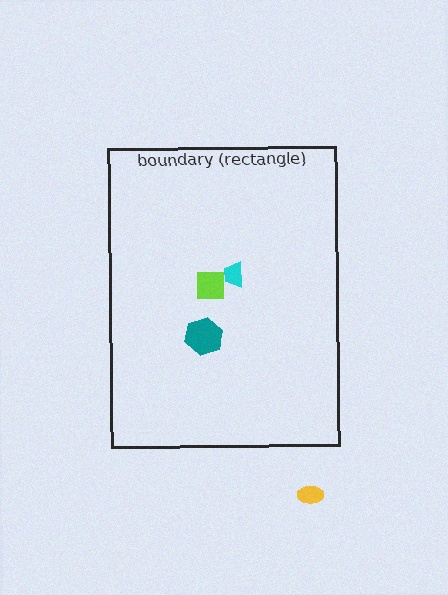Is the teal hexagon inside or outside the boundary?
Inside.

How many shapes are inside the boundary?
3 inside, 1 outside.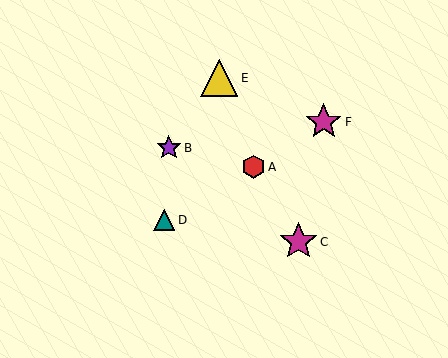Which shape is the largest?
The magenta star (labeled C) is the largest.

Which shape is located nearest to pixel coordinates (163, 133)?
The purple star (labeled B) at (169, 148) is nearest to that location.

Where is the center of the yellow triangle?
The center of the yellow triangle is at (219, 78).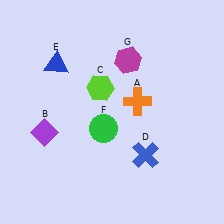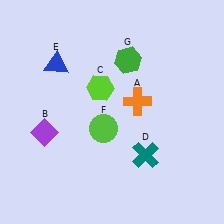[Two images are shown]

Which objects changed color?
D changed from blue to teal. F changed from green to lime. G changed from magenta to green.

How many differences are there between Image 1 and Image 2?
There are 3 differences between the two images.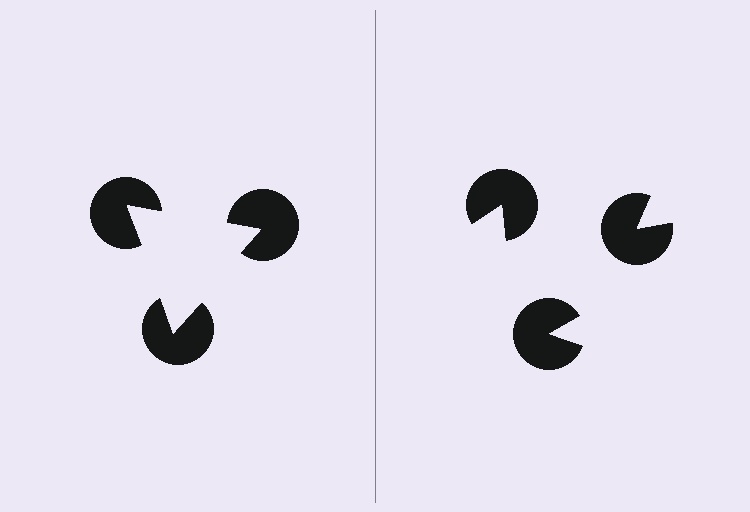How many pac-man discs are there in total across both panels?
6 — 3 on each side.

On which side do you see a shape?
An illusory triangle appears on the left side. On the right side the wedge cuts are rotated, so no coherent shape forms.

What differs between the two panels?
The pac-man discs are positioned identically on both sides; only the wedge orientations differ. On the left they align to a triangle; on the right they are misaligned.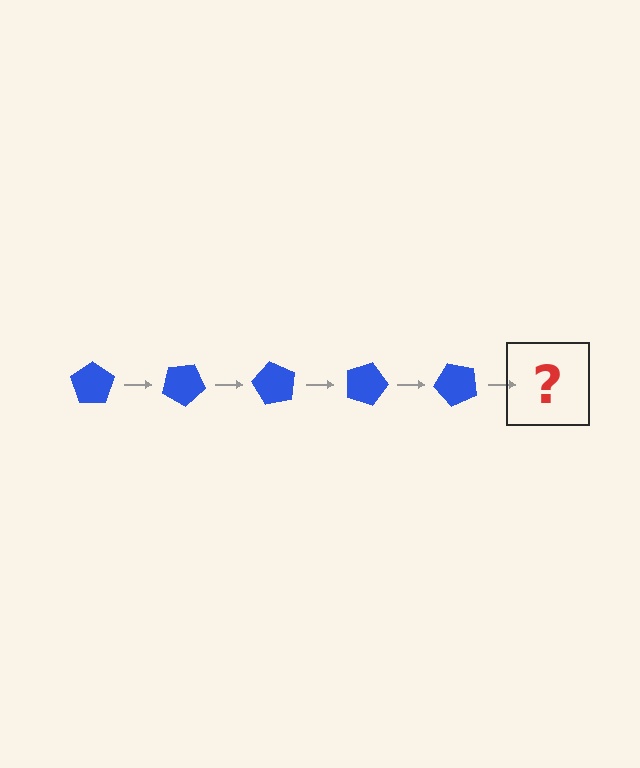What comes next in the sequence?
The next element should be a blue pentagon rotated 150 degrees.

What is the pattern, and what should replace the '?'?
The pattern is that the pentagon rotates 30 degrees each step. The '?' should be a blue pentagon rotated 150 degrees.